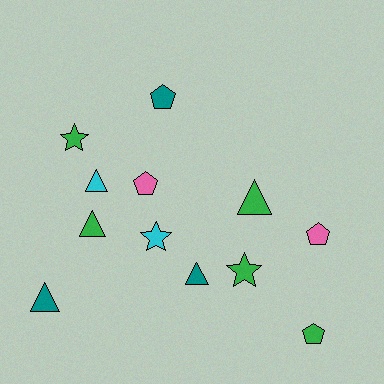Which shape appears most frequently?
Triangle, with 5 objects.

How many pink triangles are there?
There are no pink triangles.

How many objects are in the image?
There are 12 objects.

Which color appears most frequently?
Green, with 5 objects.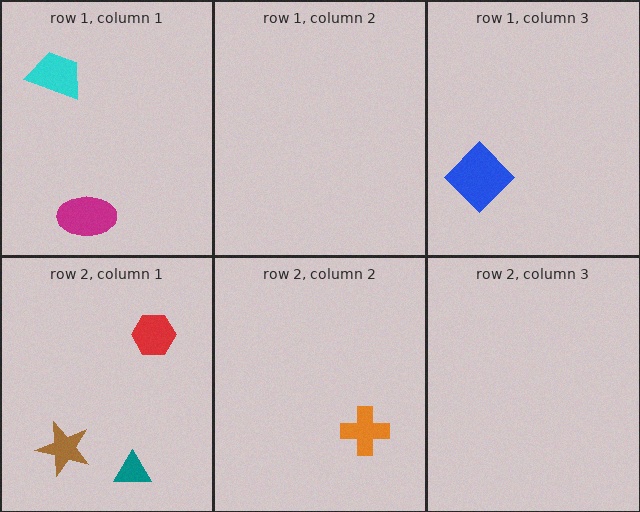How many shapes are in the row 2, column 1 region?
3.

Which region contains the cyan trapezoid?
The row 1, column 1 region.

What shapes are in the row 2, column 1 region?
The red hexagon, the teal triangle, the brown star.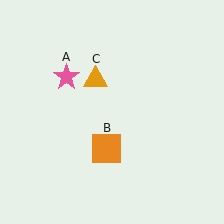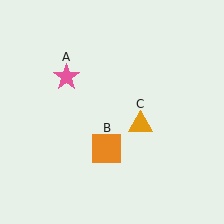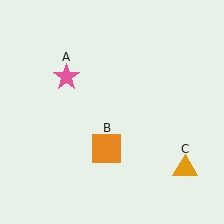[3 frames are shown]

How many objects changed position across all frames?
1 object changed position: orange triangle (object C).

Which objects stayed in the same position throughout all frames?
Pink star (object A) and orange square (object B) remained stationary.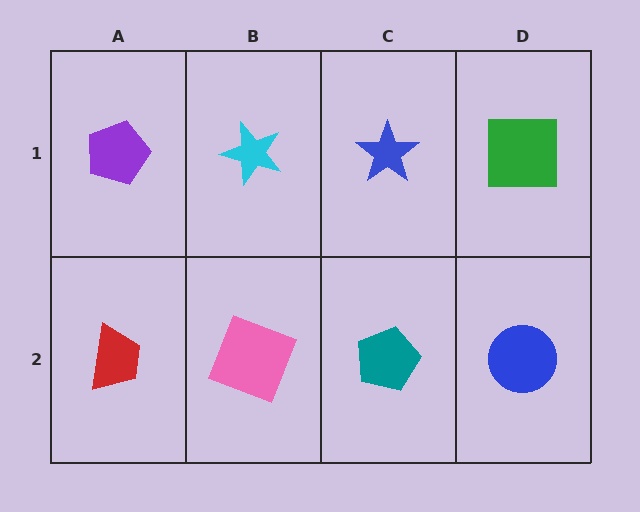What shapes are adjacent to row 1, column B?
A pink square (row 2, column B), a purple pentagon (row 1, column A), a blue star (row 1, column C).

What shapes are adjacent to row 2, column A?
A purple pentagon (row 1, column A), a pink square (row 2, column B).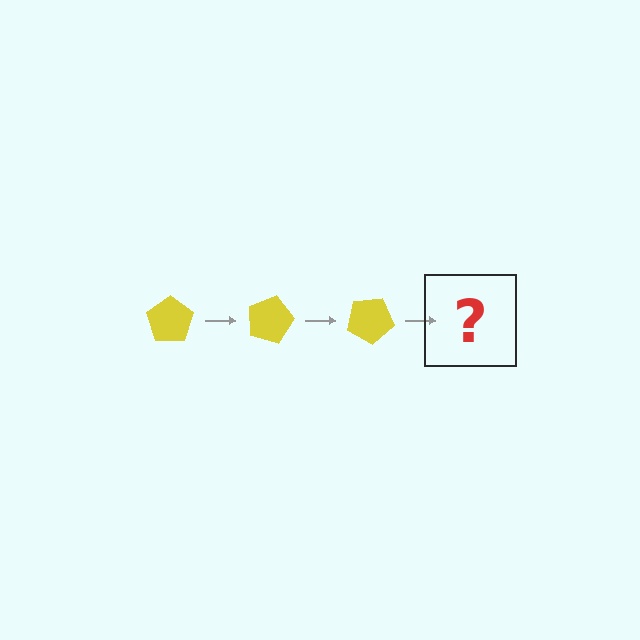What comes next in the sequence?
The next element should be a yellow pentagon rotated 45 degrees.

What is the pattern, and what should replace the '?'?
The pattern is that the pentagon rotates 15 degrees each step. The '?' should be a yellow pentagon rotated 45 degrees.